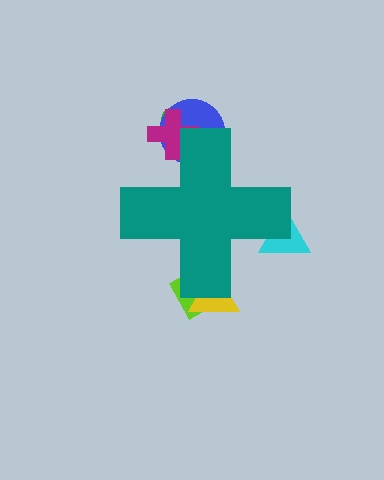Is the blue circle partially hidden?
Yes, the blue circle is partially hidden behind the teal cross.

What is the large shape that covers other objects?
A teal cross.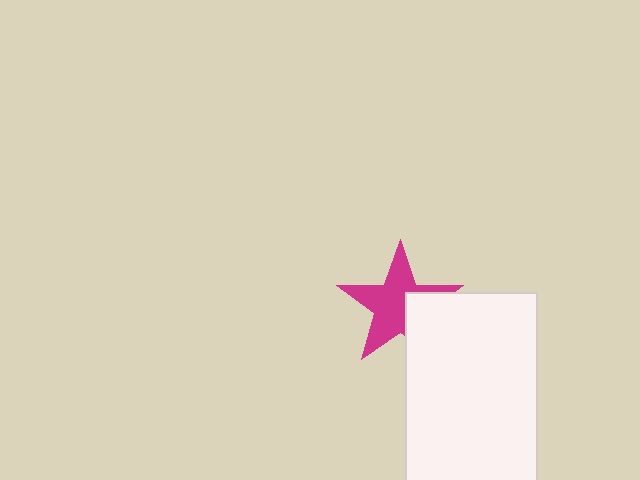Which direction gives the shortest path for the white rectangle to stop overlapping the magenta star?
Moving toward the lower-right gives the shortest separation.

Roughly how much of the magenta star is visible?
Most of it is visible (roughly 69%).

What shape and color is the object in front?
The object in front is a white rectangle.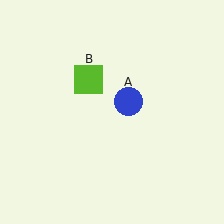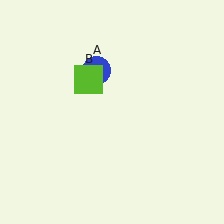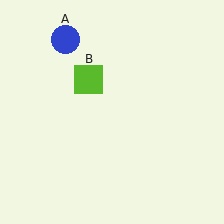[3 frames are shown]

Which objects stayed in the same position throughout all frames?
Lime square (object B) remained stationary.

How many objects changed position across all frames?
1 object changed position: blue circle (object A).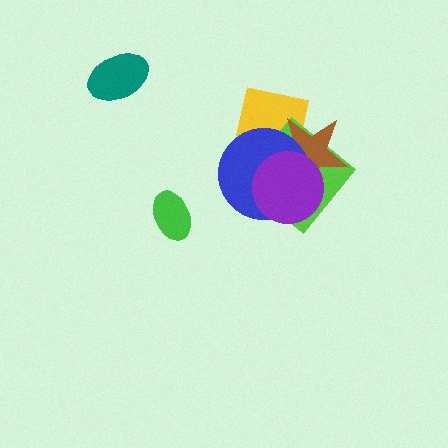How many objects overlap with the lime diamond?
4 objects overlap with the lime diamond.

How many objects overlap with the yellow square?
3 objects overlap with the yellow square.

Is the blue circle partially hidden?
Yes, it is partially covered by another shape.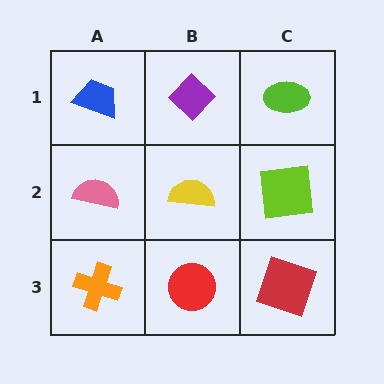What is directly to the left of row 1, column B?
A blue trapezoid.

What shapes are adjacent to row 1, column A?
A pink semicircle (row 2, column A), a purple diamond (row 1, column B).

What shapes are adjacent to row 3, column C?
A lime square (row 2, column C), a red circle (row 3, column B).